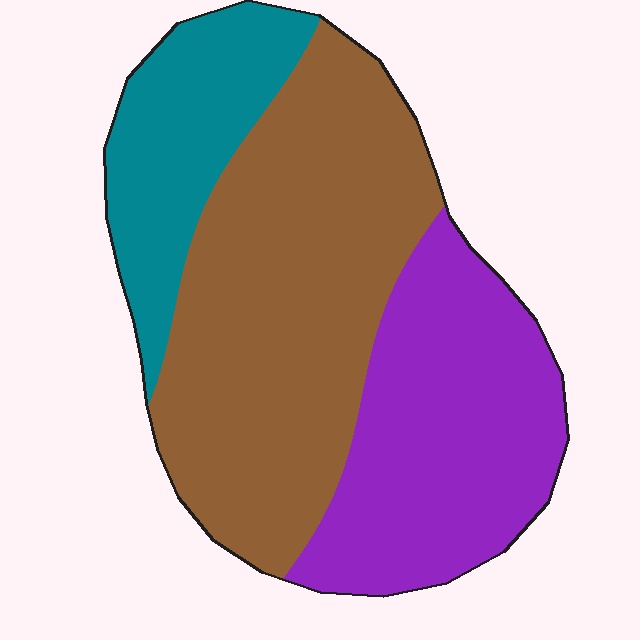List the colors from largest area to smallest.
From largest to smallest: brown, purple, teal.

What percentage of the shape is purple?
Purple takes up about one third (1/3) of the shape.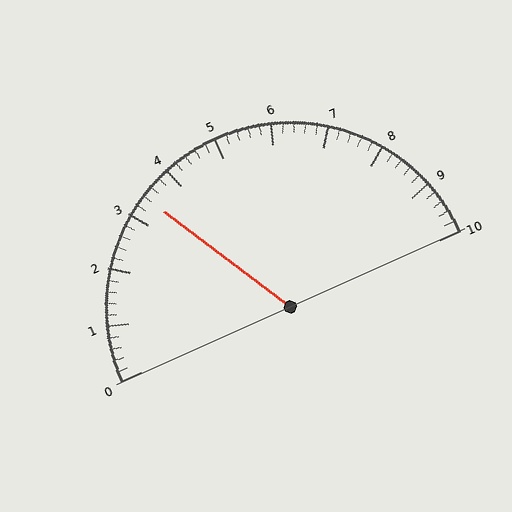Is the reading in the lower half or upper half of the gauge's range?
The reading is in the lower half of the range (0 to 10).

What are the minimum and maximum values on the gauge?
The gauge ranges from 0 to 10.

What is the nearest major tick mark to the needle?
The nearest major tick mark is 3.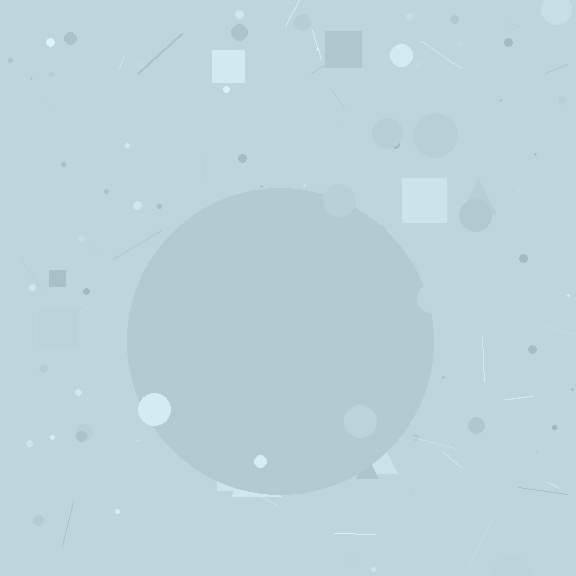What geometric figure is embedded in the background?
A circle is embedded in the background.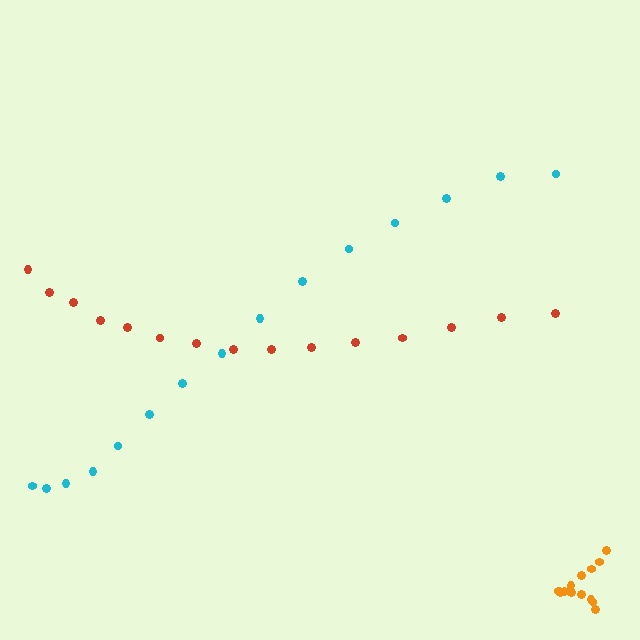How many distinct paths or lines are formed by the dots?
There are 3 distinct paths.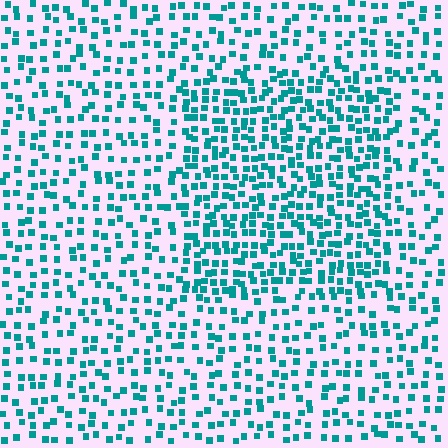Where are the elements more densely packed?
The elements are more densely packed inside the rectangle boundary.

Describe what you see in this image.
The image contains small teal elements arranged at two different densities. A rectangle-shaped region is visible where the elements are more densely packed than the surrounding area.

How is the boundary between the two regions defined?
The boundary is defined by a change in element density (approximately 1.8x ratio). All elements are the same color, size, and shape.